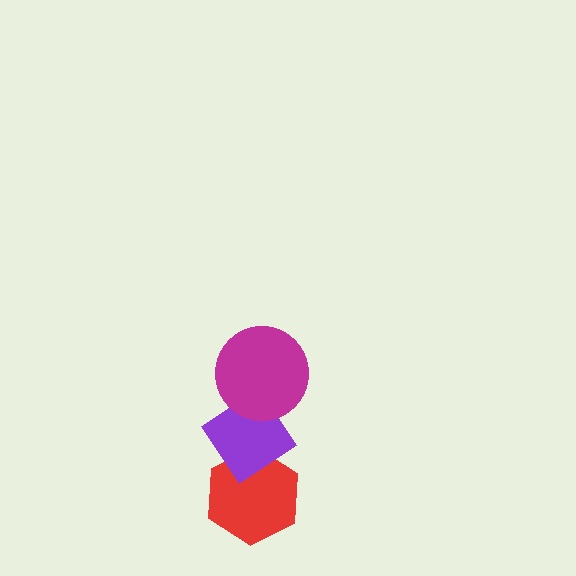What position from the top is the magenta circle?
The magenta circle is 1st from the top.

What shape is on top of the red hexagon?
The purple diamond is on top of the red hexagon.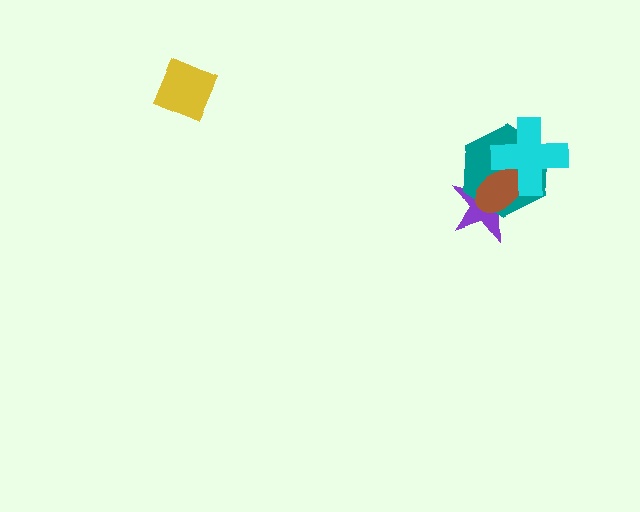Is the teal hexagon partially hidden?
Yes, it is partially covered by another shape.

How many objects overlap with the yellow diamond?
0 objects overlap with the yellow diamond.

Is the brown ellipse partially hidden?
Yes, it is partially covered by another shape.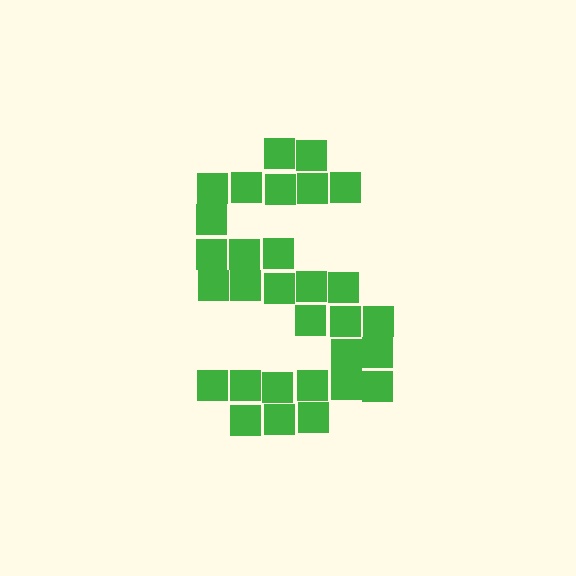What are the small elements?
The small elements are squares.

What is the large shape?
The large shape is the letter S.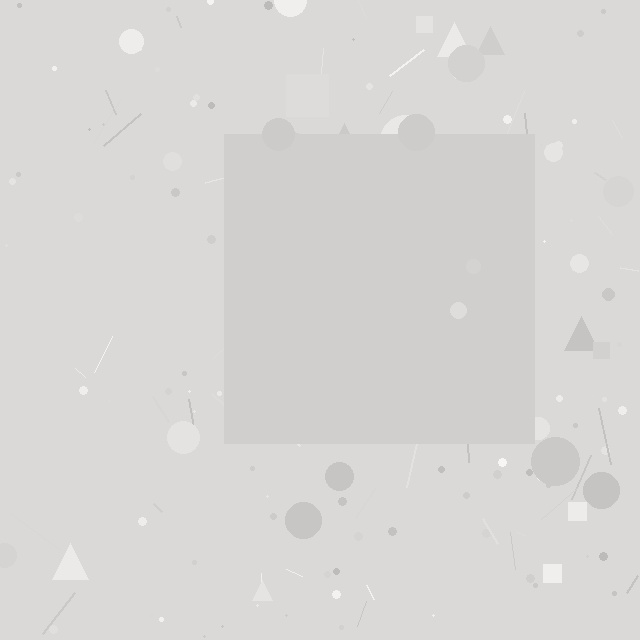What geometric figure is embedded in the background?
A square is embedded in the background.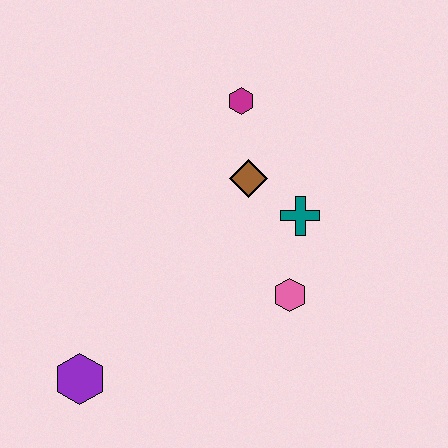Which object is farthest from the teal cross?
The purple hexagon is farthest from the teal cross.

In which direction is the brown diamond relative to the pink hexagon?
The brown diamond is above the pink hexagon.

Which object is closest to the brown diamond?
The teal cross is closest to the brown diamond.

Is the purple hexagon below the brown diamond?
Yes